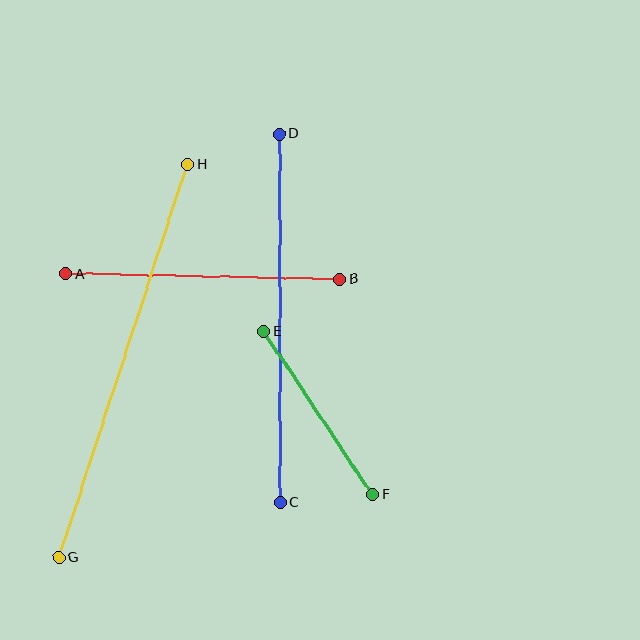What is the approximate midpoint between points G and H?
The midpoint is at approximately (123, 361) pixels.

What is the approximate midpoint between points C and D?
The midpoint is at approximately (280, 318) pixels.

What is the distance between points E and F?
The distance is approximately 196 pixels.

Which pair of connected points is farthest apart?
Points G and H are farthest apart.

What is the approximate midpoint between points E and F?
The midpoint is at approximately (318, 413) pixels.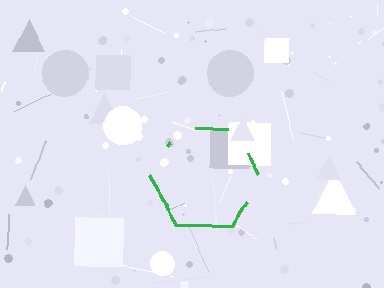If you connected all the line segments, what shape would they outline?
They would outline a hexagon.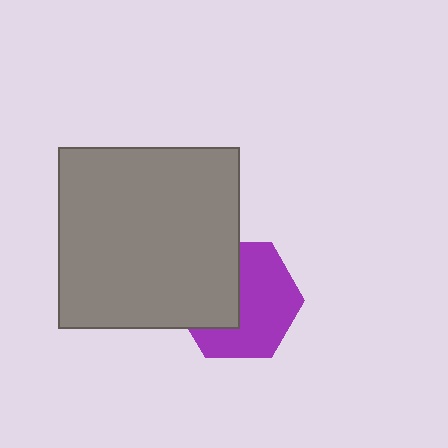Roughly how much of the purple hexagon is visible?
About half of it is visible (roughly 59%).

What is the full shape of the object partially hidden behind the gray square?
The partially hidden object is a purple hexagon.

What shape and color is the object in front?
The object in front is a gray square.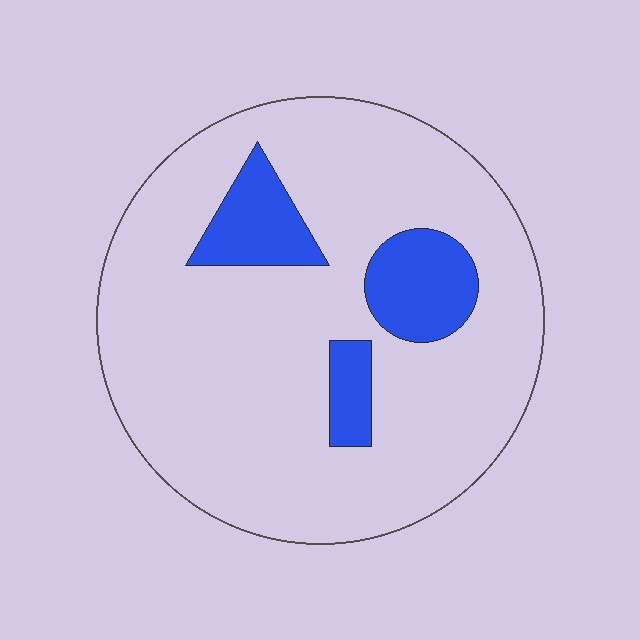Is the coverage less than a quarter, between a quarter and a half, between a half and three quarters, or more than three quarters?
Less than a quarter.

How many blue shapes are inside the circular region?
3.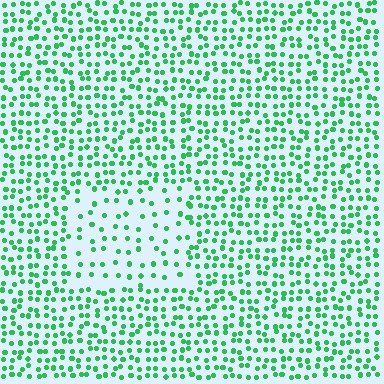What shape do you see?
I see a rectangle.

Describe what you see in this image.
The image contains small green elements arranged at two different densities. A rectangle-shaped region is visible where the elements are less densely packed than the surrounding area.